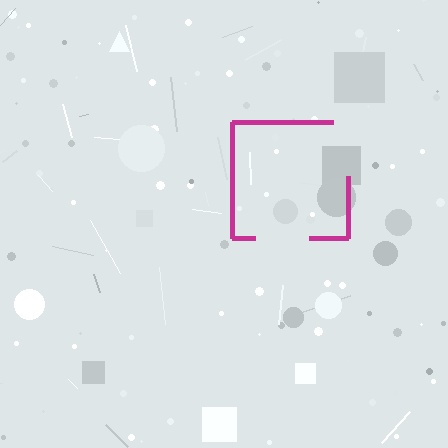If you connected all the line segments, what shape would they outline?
They would outline a square.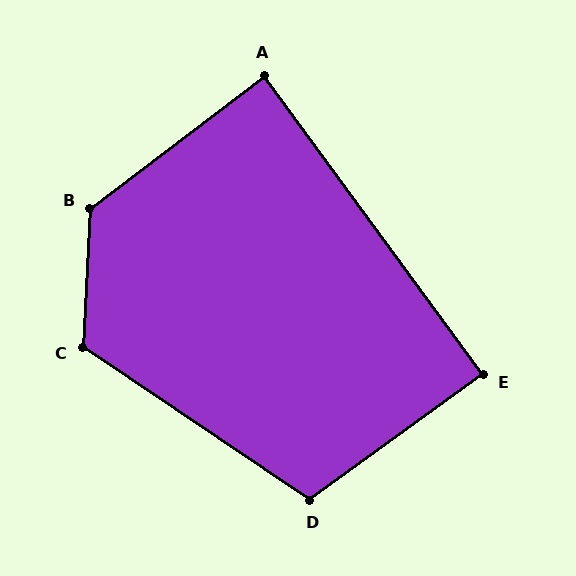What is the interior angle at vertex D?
Approximately 110 degrees (obtuse).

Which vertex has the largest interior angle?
B, at approximately 130 degrees.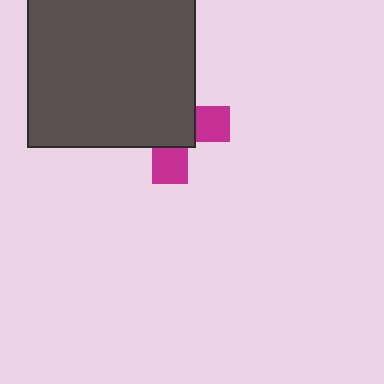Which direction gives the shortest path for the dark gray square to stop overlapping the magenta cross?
Moving toward the upper-left gives the shortest separation.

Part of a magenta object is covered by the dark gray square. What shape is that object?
It is a cross.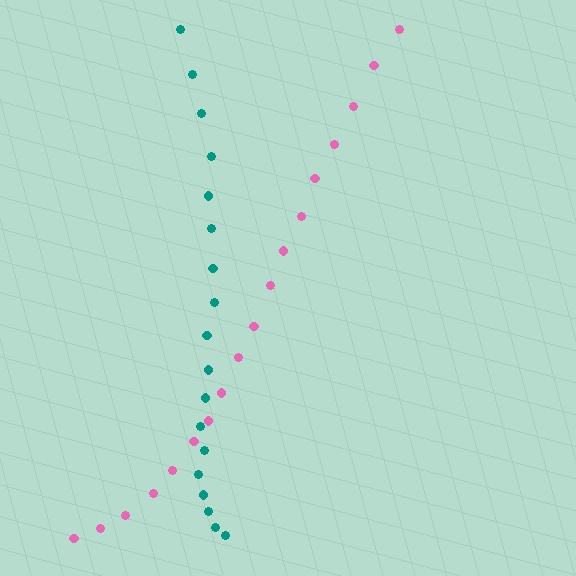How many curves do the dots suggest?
There are 2 distinct paths.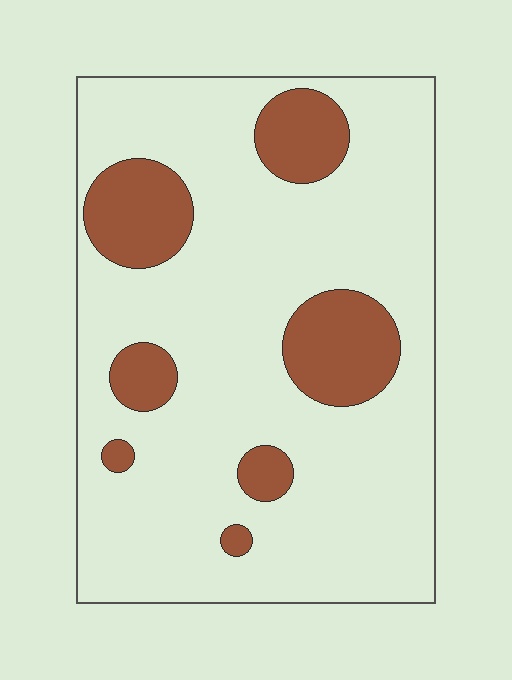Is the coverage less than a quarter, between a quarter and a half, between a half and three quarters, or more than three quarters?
Less than a quarter.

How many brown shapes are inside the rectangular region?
7.